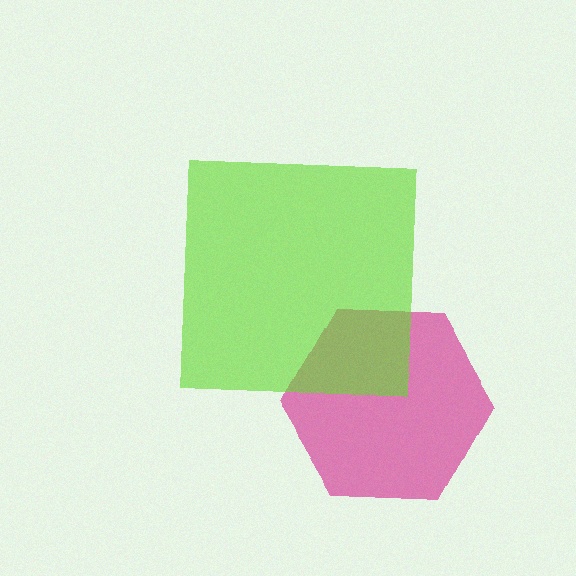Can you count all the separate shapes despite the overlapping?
Yes, there are 2 separate shapes.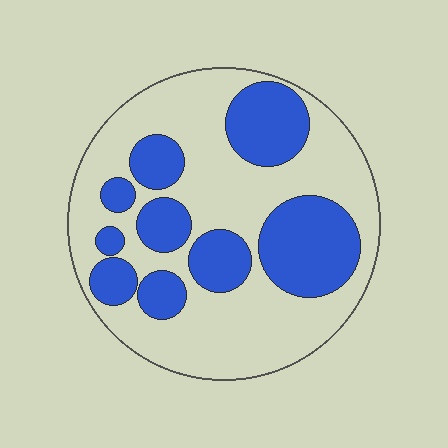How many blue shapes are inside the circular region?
9.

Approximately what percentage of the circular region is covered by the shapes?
Approximately 35%.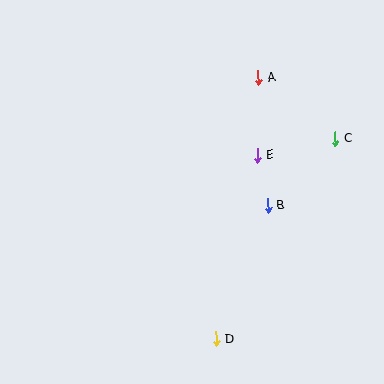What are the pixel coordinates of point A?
Point A is at (258, 78).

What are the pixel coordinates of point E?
Point E is at (257, 155).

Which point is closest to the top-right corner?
Point C is closest to the top-right corner.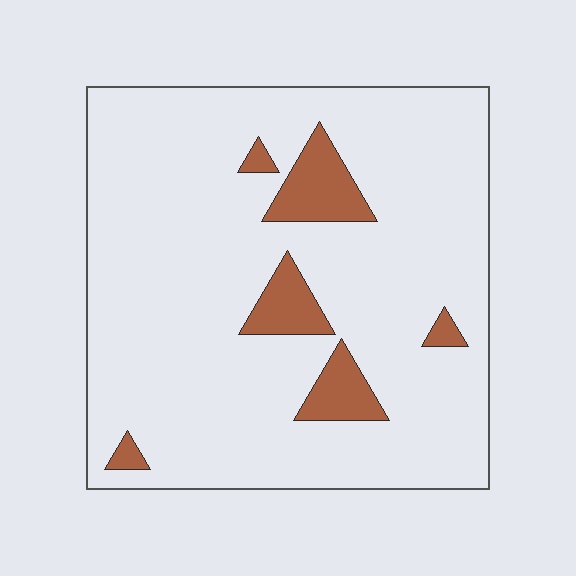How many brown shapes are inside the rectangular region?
6.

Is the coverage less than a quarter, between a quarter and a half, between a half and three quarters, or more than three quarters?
Less than a quarter.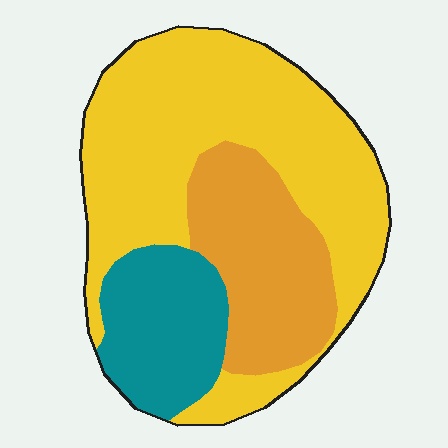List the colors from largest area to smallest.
From largest to smallest: yellow, orange, teal.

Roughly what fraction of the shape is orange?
Orange takes up about one quarter (1/4) of the shape.